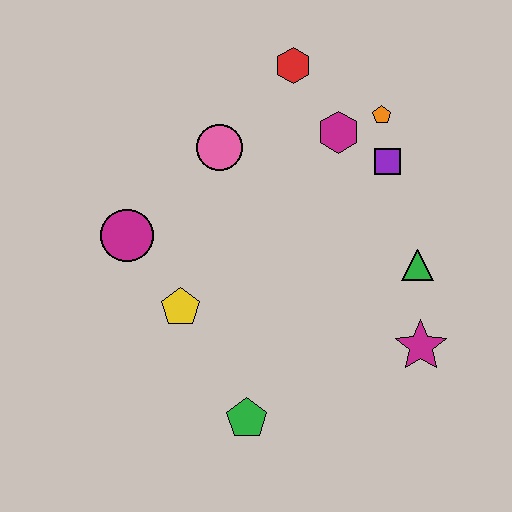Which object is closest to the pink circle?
The red hexagon is closest to the pink circle.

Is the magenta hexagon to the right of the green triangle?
No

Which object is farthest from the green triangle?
The magenta circle is farthest from the green triangle.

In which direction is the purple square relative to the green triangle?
The purple square is above the green triangle.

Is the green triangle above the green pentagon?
Yes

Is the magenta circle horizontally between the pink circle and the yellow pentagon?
No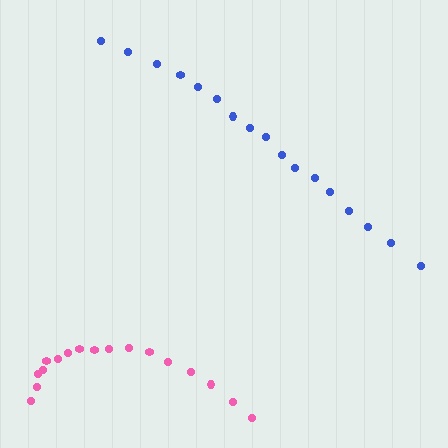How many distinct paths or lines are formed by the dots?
There are 2 distinct paths.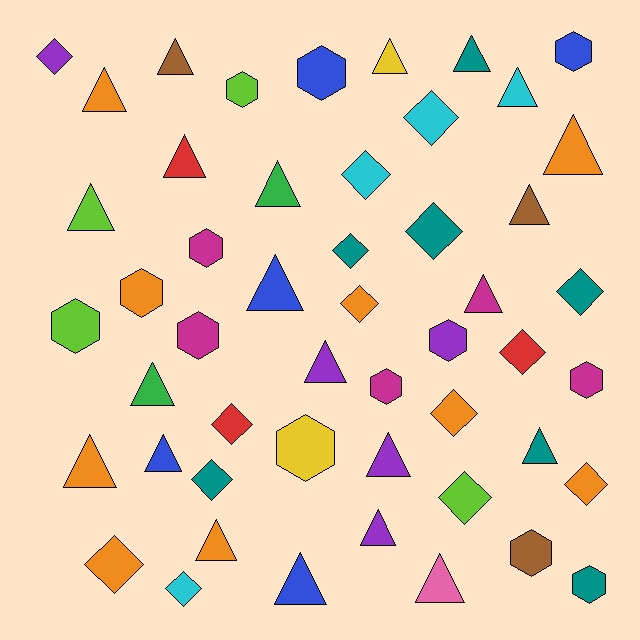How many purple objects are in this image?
There are 5 purple objects.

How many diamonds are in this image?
There are 15 diamonds.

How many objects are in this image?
There are 50 objects.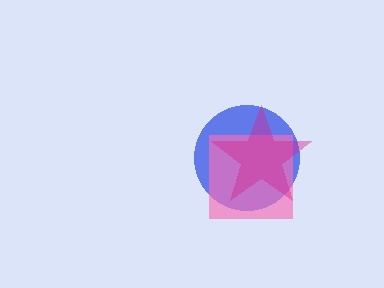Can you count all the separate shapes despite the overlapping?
Yes, there are 3 separate shapes.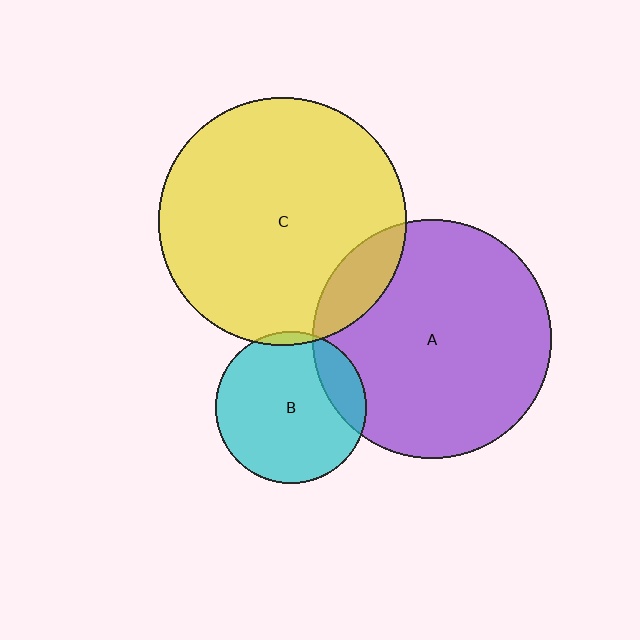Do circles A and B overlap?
Yes.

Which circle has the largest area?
Circle C (yellow).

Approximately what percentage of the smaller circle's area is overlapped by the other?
Approximately 15%.